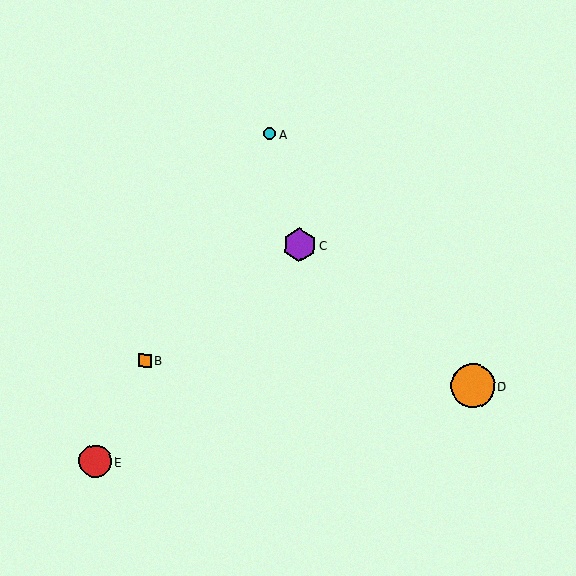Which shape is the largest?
The orange circle (labeled D) is the largest.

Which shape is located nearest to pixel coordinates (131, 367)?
The orange square (labeled B) at (145, 361) is nearest to that location.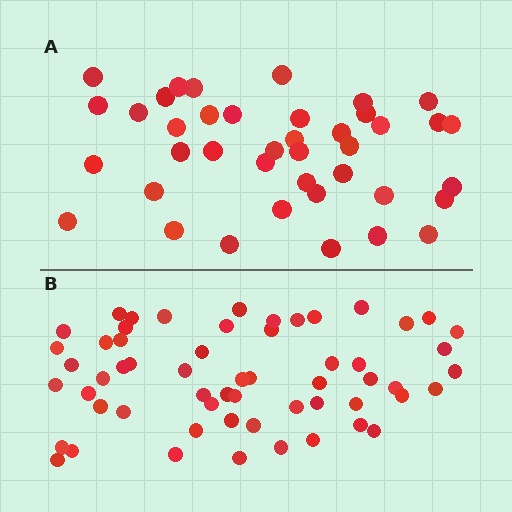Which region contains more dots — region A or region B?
Region B (the bottom region) has more dots.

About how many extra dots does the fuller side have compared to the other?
Region B has approximately 20 more dots than region A.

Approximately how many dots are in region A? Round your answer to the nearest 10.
About 40 dots.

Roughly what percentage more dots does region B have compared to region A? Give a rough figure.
About 45% more.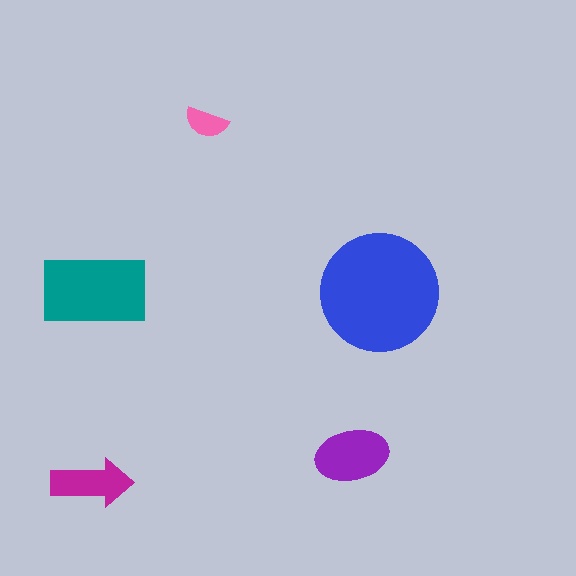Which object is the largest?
The blue circle.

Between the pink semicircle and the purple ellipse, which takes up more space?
The purple ellipse.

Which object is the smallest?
The pink semicircle.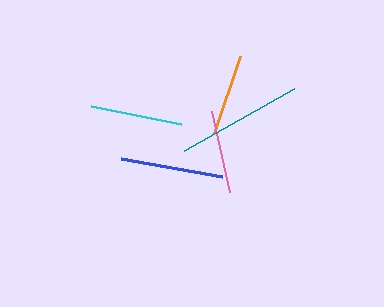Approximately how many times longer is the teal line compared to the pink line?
The teal line is approximately 1.5 times the length of the pink line.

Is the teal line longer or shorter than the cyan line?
The teal line is longer than the cyan line.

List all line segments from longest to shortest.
From longest to shortest: teal, blue, cyan, pink, orange.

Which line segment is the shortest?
The orange line is the shortest at approximately 82 pixels.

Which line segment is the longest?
The teal line is the longest at approximately 126 pixels.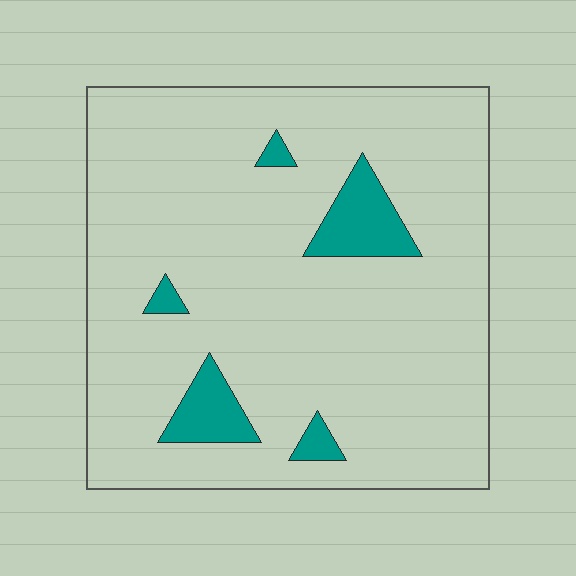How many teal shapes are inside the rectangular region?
5.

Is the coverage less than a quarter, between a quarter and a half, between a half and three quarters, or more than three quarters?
Less than a quarter.